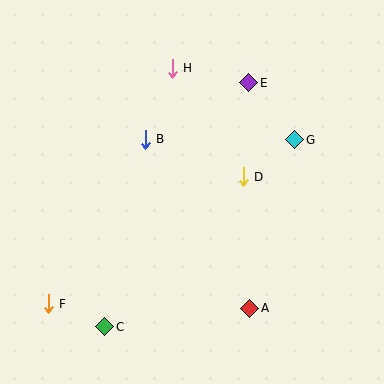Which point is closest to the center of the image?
Point D at (243, 177) is closest to the center.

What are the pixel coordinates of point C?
Point C is at (105, 327).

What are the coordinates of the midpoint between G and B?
The midpoint between G and B is at (220, 140).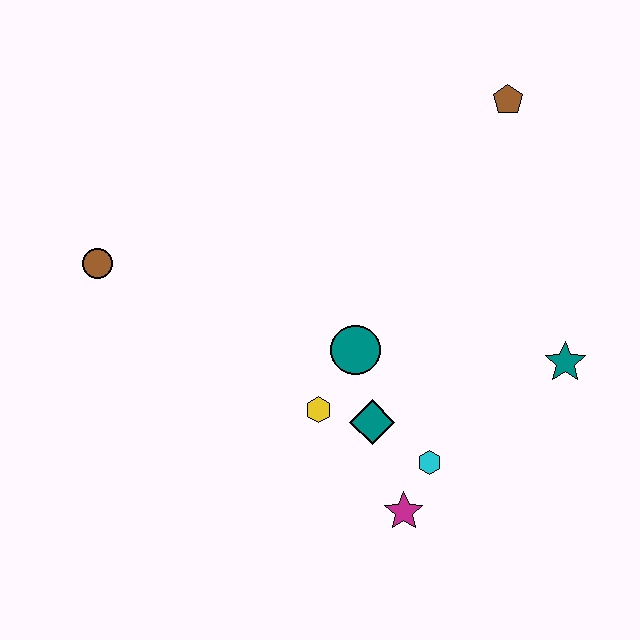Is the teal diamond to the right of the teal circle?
Yes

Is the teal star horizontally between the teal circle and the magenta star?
No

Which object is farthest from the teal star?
The brown circle is farthest from the teal star.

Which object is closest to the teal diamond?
The yellow hexagon is closest to the teal diamond.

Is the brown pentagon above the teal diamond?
Yes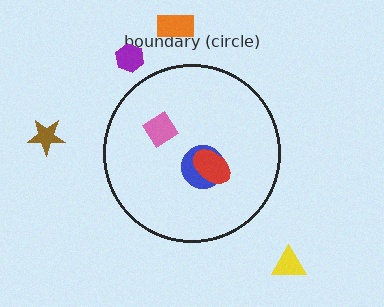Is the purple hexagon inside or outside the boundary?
Outside.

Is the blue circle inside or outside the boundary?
Inside.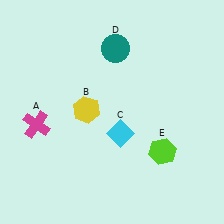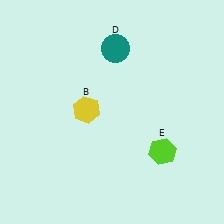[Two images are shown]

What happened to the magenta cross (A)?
The magenta cross (A) was removed in Image 2. It was in the bottom-left area of Image 1.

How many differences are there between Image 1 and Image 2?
There are 2 differences between the two images.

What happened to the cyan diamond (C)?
The cyan diamond (C) was removed in Image 2. It was in the bottom-right area of Image 1.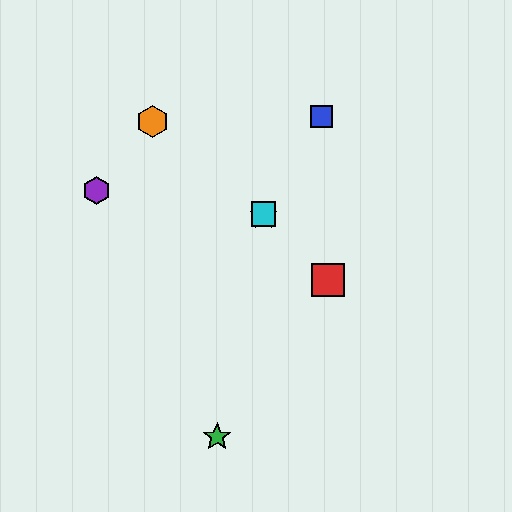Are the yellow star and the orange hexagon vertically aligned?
No, the yellow star is at x≈263 and the orange hexagon is at x≈152.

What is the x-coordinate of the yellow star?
The yellow star is at x≈263.